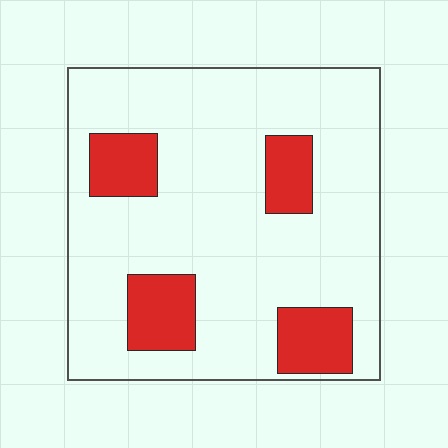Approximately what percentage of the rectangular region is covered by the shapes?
Approximately 20%.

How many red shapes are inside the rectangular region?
4.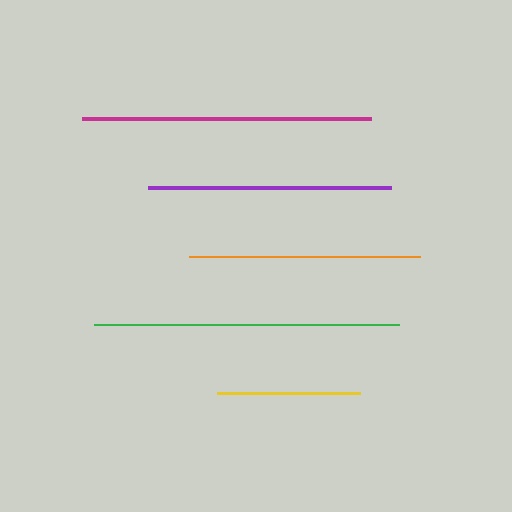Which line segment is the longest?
The green line is the longest at approximately 305 pixels.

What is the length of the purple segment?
The purple segment is approximately 243 pixels long.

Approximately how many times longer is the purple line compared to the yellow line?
The purple line is approximately 1.7 times the length of the yellow line.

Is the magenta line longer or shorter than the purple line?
The magenta line is longer than the purple line.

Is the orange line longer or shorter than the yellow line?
The orange line is longer than the yellow line.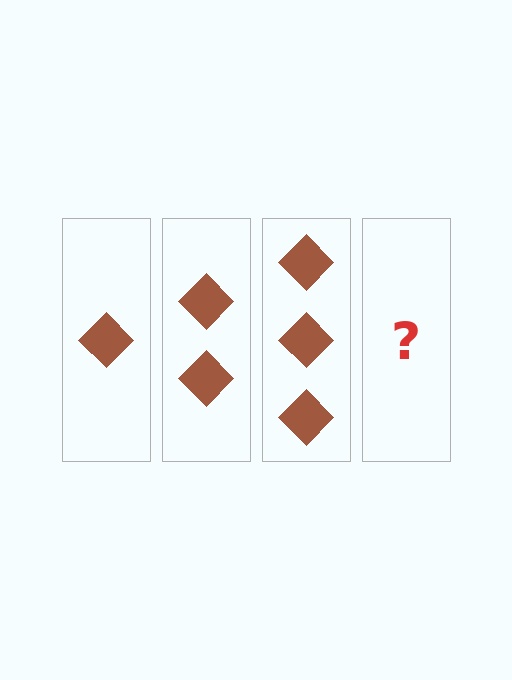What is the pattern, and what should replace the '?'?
The pattern is that each step adds one more diamond. The '?' should be 4 diamonds.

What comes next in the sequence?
The next element should be 4 diamonds.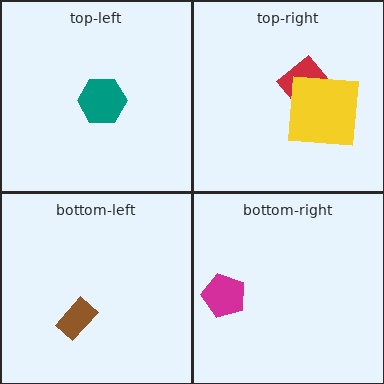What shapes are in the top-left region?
The teal hexagon.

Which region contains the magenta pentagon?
The bottom-right region.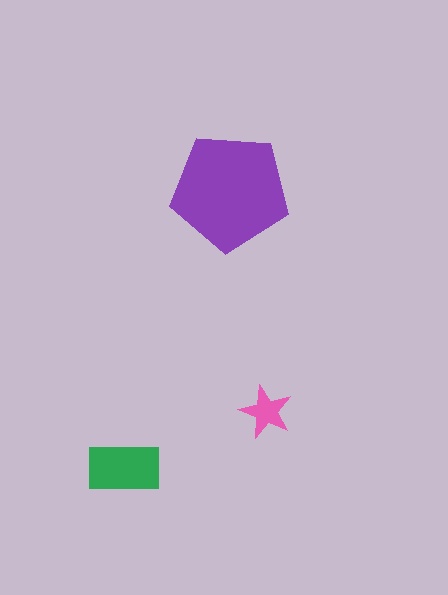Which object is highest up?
The purple pentagon is topmost.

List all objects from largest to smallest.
The purple pentagon, the green rectangle, the pink star.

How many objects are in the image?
There are 3 objects in the image.